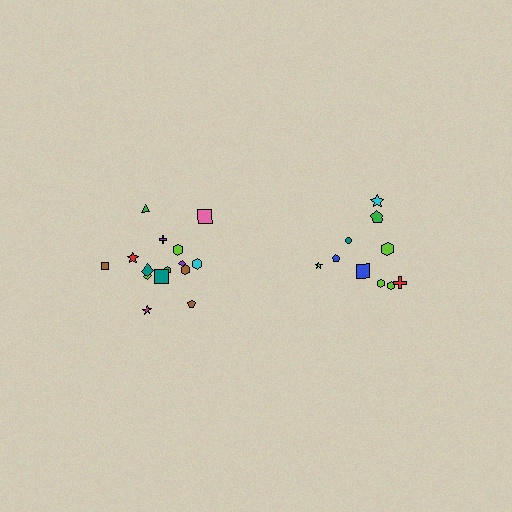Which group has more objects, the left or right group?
The left group.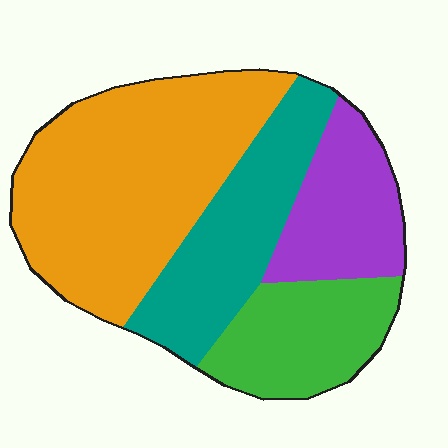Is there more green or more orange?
Orange.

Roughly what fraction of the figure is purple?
Purple covers 17% of the figure.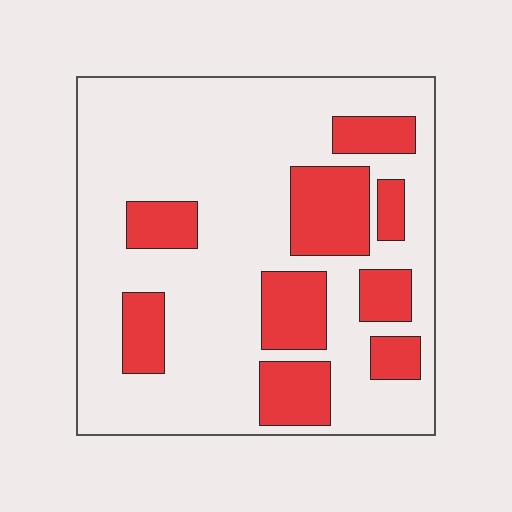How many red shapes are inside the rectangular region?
9.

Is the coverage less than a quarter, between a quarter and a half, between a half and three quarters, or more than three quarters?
Between a quarter and a half.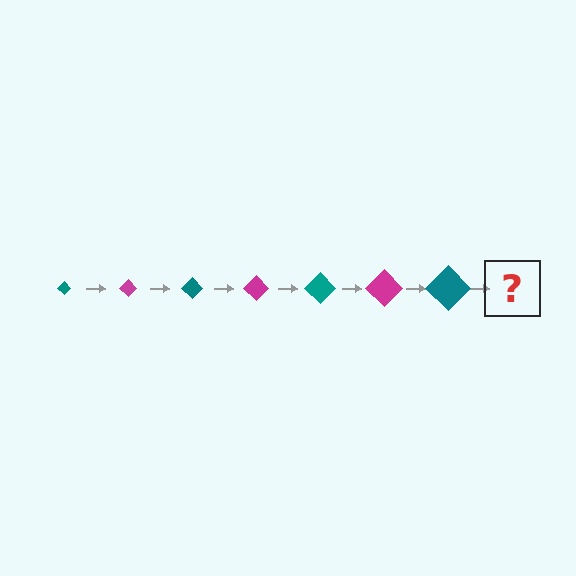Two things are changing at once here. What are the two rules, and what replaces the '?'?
The two rules are that the diamond grows larger each step and the color cycles through teal and magenta. The '?' should be a magenta diamond, larger than the previous one.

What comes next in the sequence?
The next element should be a magenta diamond, larger than the previous one.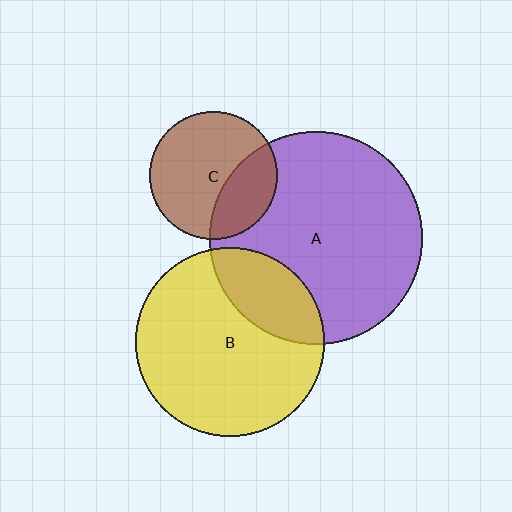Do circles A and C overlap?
Yes.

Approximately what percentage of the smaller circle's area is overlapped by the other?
Approximately 30%.